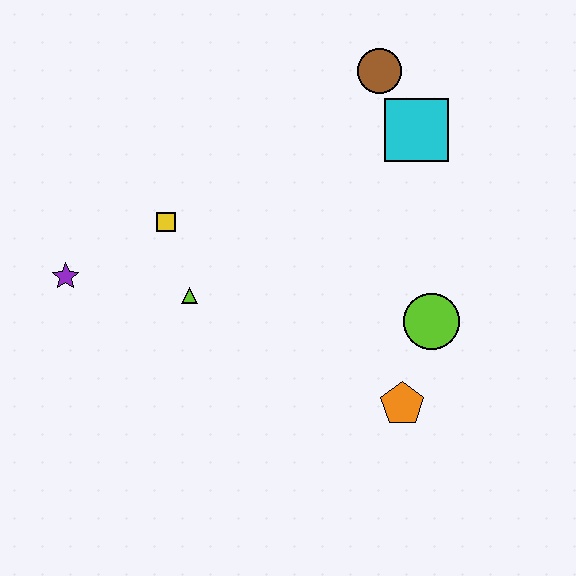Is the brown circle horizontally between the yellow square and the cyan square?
Yes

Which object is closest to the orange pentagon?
The lime circle is closest to the orange pentagon.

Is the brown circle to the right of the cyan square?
No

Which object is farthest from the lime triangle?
The brown circle is farthest from the lime triangle.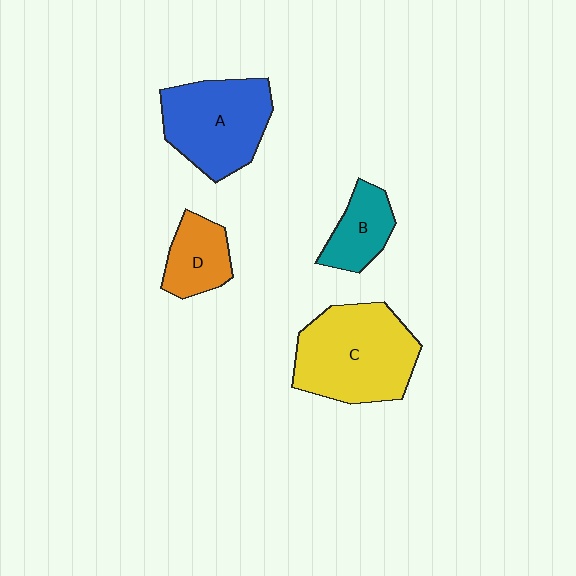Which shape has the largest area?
Shape C (yellow).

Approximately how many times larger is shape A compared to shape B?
Approximately 2.0 times.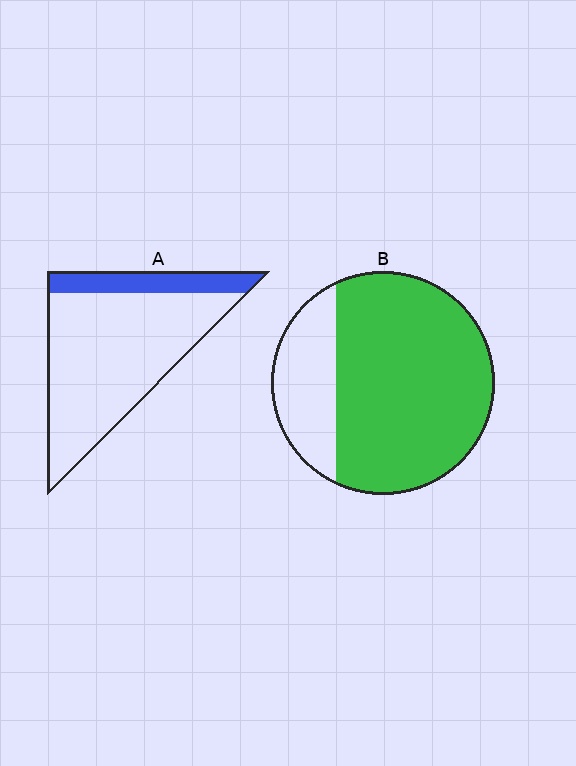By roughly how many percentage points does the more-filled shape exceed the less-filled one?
By roughly 55 percentage points (B over A).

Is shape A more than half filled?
No.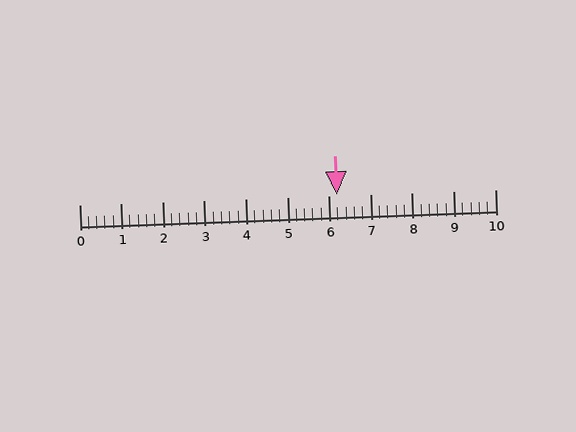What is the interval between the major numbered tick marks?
The major tick marks are spaced 1 units apart.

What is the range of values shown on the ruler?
The ruler shows values from 0 to 10.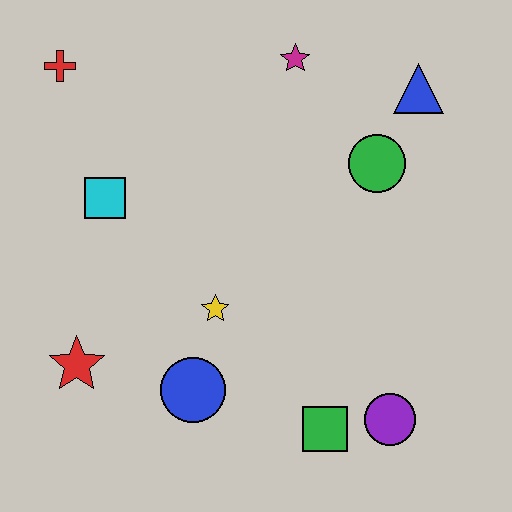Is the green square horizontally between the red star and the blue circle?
No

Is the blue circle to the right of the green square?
No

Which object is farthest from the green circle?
The red star is farthest from the green circle.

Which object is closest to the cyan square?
The red cross is closest to the cyan square.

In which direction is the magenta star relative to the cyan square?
The magenta star is to the right of the cyan square.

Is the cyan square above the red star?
Yes